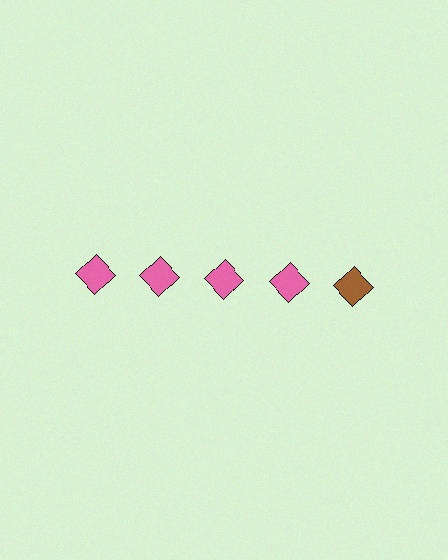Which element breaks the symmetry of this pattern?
The brown diamond in the top row, rightmost column breaks the symmetry. All other shapes are pink diamonds.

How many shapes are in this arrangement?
There are 5 shapes arranged in a grid pattern.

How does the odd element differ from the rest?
It has a different color: brown instead of pink.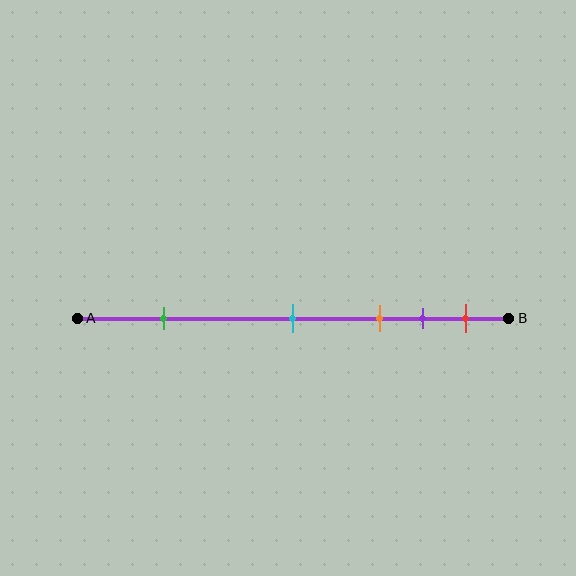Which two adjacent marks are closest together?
The purple and red marks are the closest adjacent pair.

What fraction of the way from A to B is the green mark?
The green mark is approximately 20% (0.2) of the way from A to B.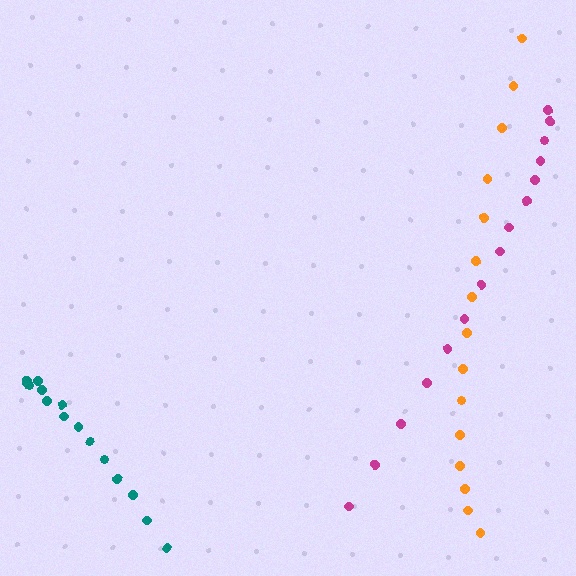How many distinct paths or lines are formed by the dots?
There are 3 distinct paths.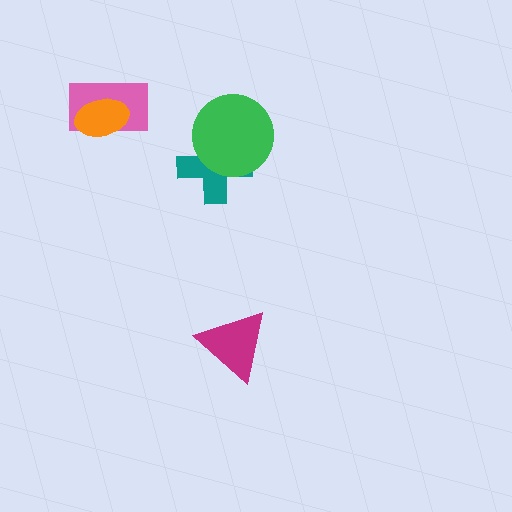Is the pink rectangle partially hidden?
Yes, it is partially covered by another shape.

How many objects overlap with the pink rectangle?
1 object overlaps with the pink rectangle.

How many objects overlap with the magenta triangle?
0 objects overlap with the magenta triangle.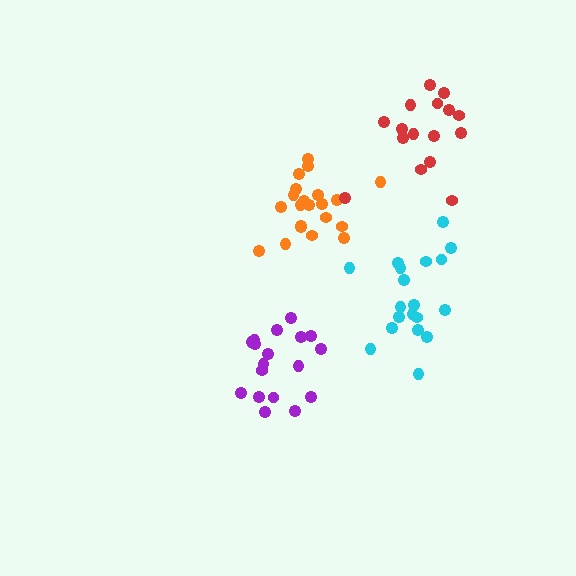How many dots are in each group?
Group 1: 18 dots, Group 2: 21 dots, Group 3: 19 dots, Group 4: 16 dots (74 total).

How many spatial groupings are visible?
There are 4 spatial groupings.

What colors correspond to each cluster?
The clusters are colored: purple, orange, cyan, red.